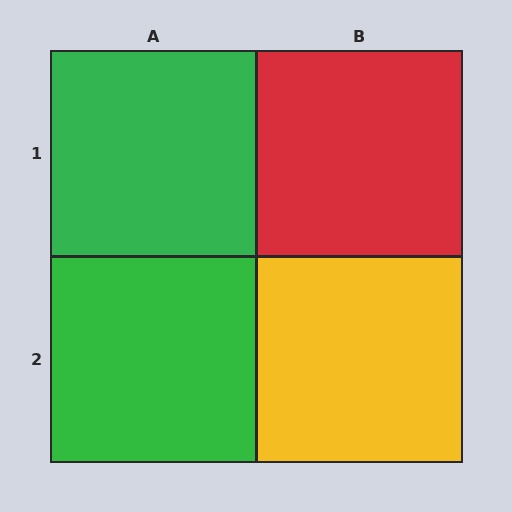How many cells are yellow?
1 cell is yellow.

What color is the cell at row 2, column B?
Yellow.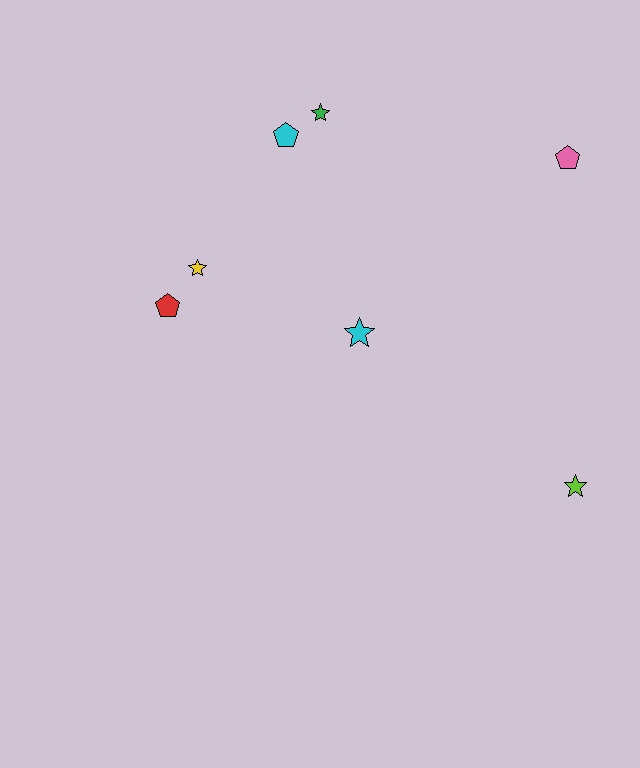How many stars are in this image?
There are 4 stars.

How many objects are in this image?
There are 7 objects.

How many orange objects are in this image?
There are no orange objects.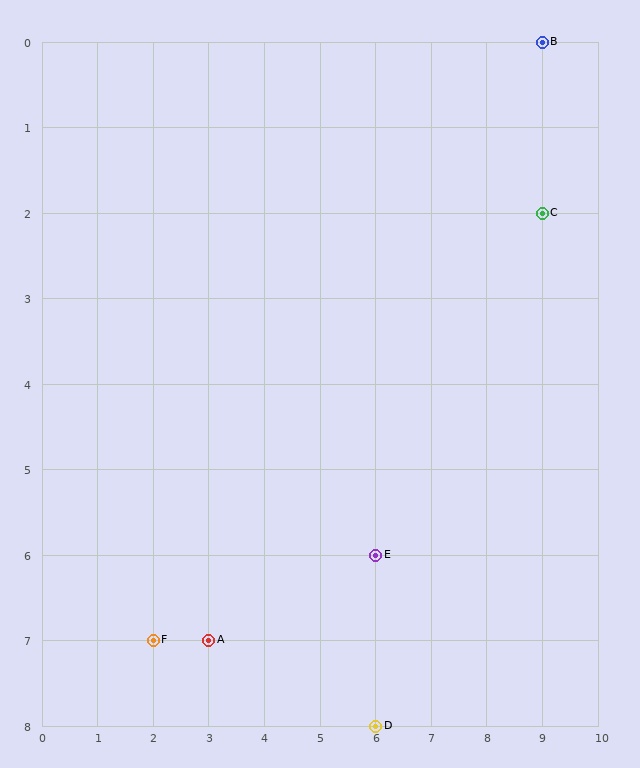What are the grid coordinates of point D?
Point D is at grid coordinates (6, 8).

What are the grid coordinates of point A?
Point A is at grid coordinates (3, 7).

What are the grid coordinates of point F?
Point F is at grid coordinates (2, 7).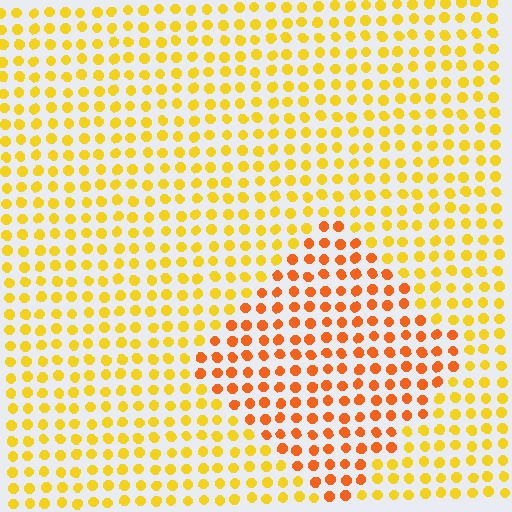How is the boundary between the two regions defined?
The boundary is defined purely by a slight shift in hue (about 31 degrees). Spacing, size, and orientation are identical on both sides.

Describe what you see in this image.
The image is filled with small yellow elements in a uniform arrangement. A diamond-shaped region is visible where the elements are tinted to a slightly different hue, forming a subtle color boundary.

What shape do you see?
I see a diamond.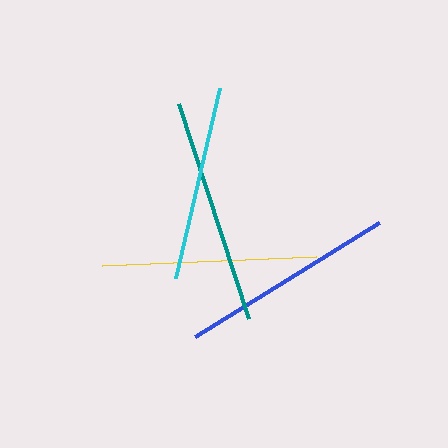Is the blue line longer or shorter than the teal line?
The teal line is longer than the blue line.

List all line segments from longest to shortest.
From longest to shortest: teal, blue, yellow, cyan.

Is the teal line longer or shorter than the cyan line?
The teal line is longer than the cyan line.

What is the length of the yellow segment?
The yellow segment is approximately 215 pixels long.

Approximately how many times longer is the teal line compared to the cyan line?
The teal line is approximately 1.2 times the length of the cyan line.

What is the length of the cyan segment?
The cyan segment is approximately 195 pixels long.